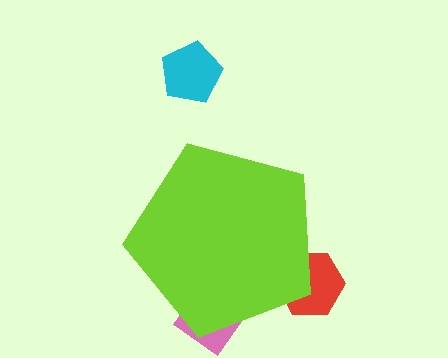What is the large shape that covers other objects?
A lime pentagon.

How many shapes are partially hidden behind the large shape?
3 shapes are partially hidden.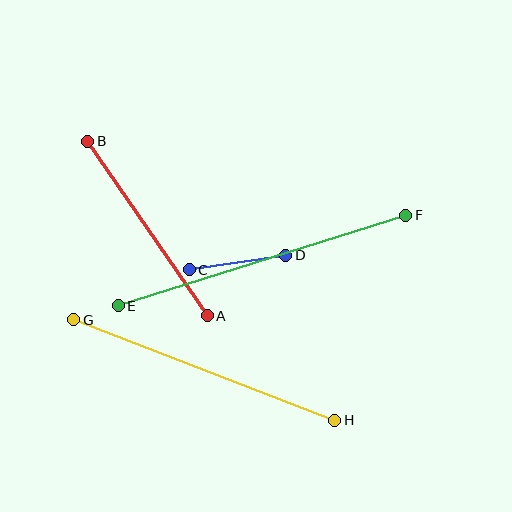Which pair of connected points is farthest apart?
Points E and F are farthest apart.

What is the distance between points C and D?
The distance is approximately 98 pixels.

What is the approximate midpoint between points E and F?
The midpoint is at approximately (262, 260) pixels.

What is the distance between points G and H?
The distance is approximately 280 pixels.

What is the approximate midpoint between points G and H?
The midpoint is at approximately (204, 370) pixels.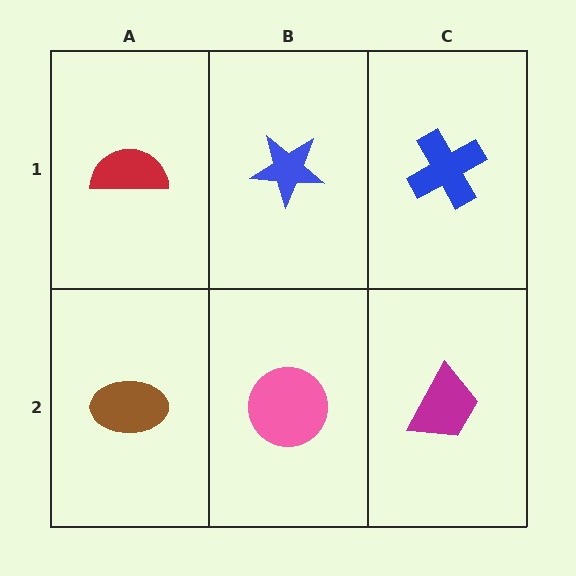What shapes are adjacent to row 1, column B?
A pink circle (row 2, column B), a red semicircle (row 1, column A), a blue cross (row 1, column C).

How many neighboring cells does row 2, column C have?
2.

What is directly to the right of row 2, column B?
A magenta trapezoid.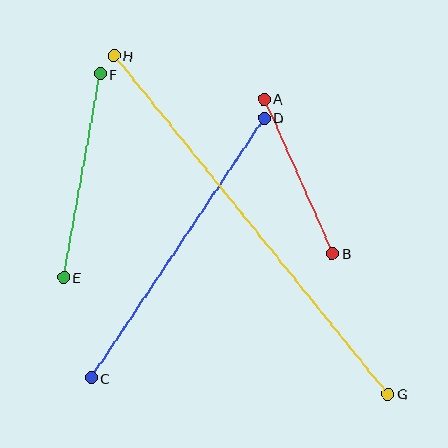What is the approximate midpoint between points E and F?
The midpoint is at approximately (82, 176) pixels.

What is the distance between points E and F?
The distance is approximately 207 pixels.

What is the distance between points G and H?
The distance is approximately 436 pixels.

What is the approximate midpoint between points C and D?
The midpoint is at approximately (178, 248) pixels.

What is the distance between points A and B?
The distance is approximately 169 pixels.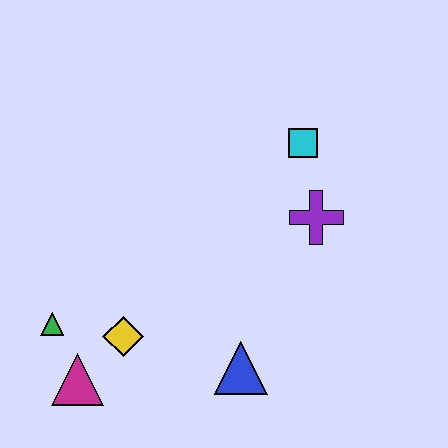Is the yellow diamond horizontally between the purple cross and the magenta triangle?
Yes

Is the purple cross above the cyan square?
No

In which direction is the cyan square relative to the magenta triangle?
The cyan square is above the magenta triangle.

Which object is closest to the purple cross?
The cyan square is closest to the purple cross.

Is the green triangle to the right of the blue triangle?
No